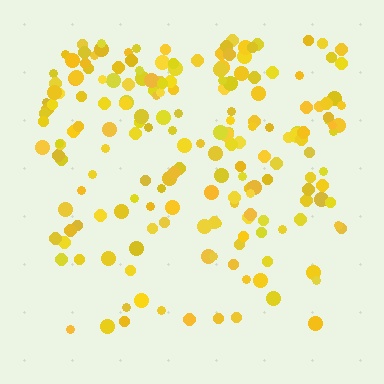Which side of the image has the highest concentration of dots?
The top.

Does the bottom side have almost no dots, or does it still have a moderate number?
Still a moderate number, just noticeably fewer than the top.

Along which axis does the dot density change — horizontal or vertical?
Vertical.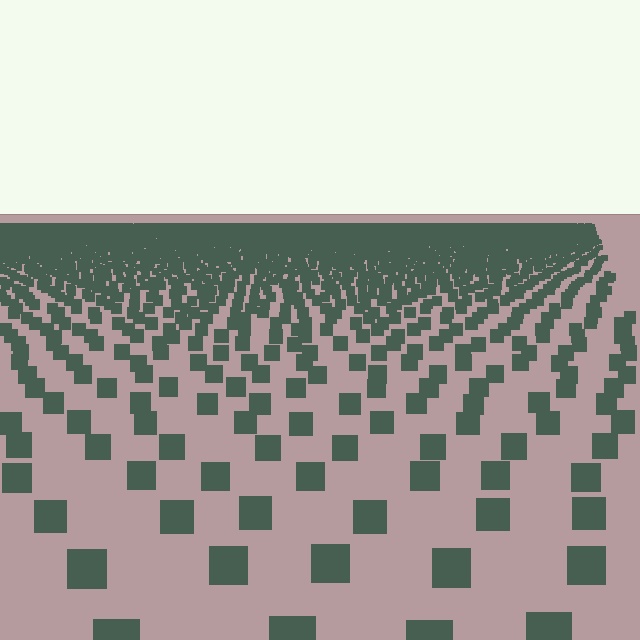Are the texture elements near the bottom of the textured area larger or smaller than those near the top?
Larger. Near the bottom, elements are closer to the viewer and appear at a bigger on-screen size.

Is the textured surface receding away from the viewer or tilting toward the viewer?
The surface is receding away from the viewer. Texture elements get smaller and denser toward the top.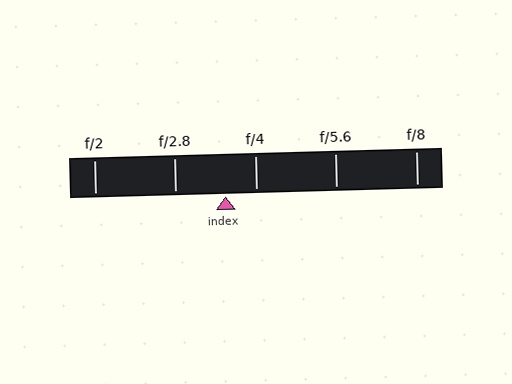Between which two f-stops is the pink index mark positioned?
The index mark is between f/2.8 and f/4.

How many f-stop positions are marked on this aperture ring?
There are 5 f-stop positions marked.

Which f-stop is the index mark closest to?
The index mark is closest to f/4.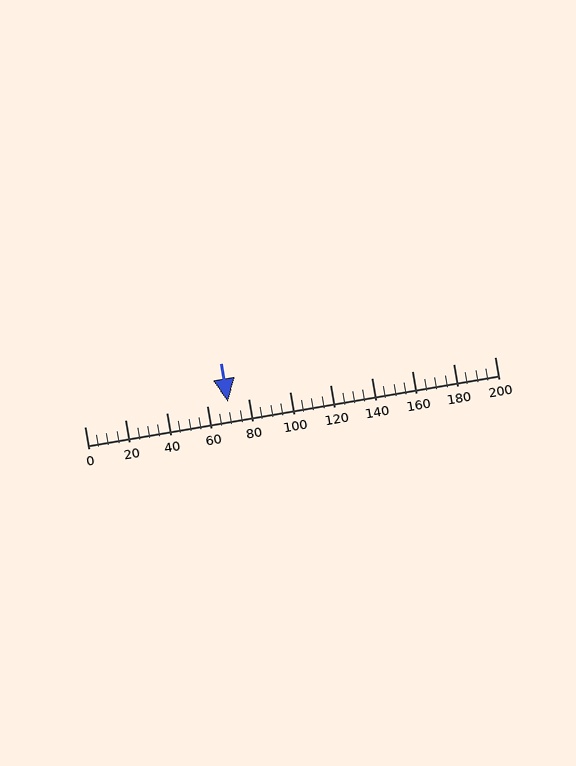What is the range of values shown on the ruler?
The ruler shows values from 0 to 200.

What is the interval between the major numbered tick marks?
The major tick marks are spaced 20 units apart.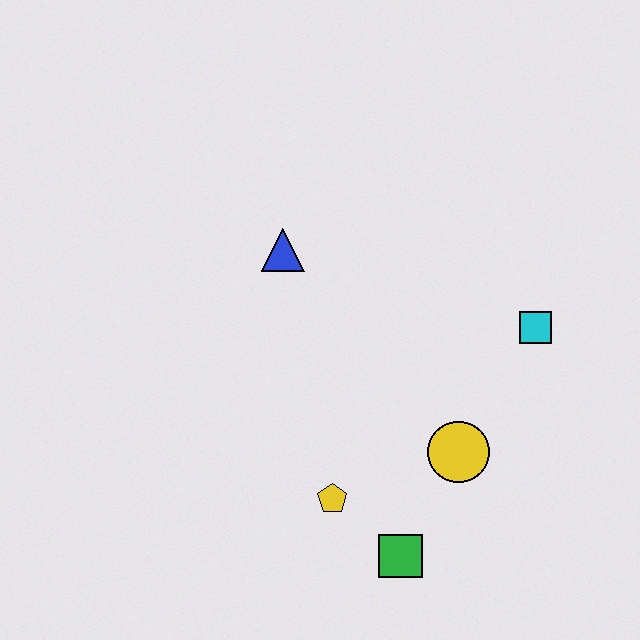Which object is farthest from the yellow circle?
The blue triangle is farthest from the yellow circle.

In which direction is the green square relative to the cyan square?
The green square is below the cyan square.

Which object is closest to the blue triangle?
The yellow pentagon is closest to the blue triangle.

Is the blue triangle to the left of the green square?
Yes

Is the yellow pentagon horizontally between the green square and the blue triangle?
Yes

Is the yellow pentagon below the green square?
No